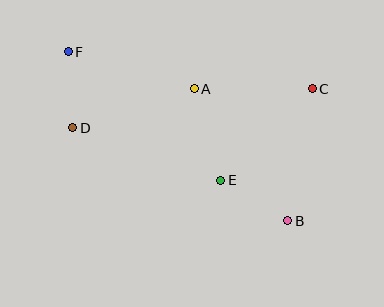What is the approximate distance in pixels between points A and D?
The distance between A and D is approximately 127 pixels.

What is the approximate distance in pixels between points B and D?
The distance between B and D is approximately 235 pixels.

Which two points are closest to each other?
Points D and F are closest to each other.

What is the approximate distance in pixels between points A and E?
The distance between A and E is approximately 95 pixels.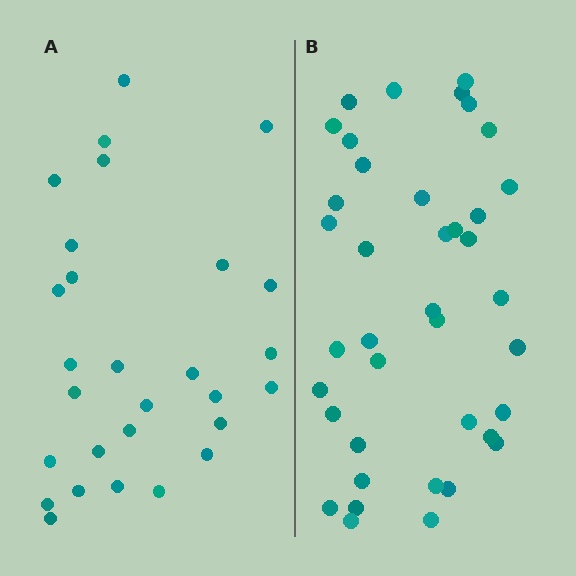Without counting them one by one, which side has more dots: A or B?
Region B (the right region) has more dots.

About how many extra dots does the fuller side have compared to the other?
Region B has roughly 12 or so more dots than region A.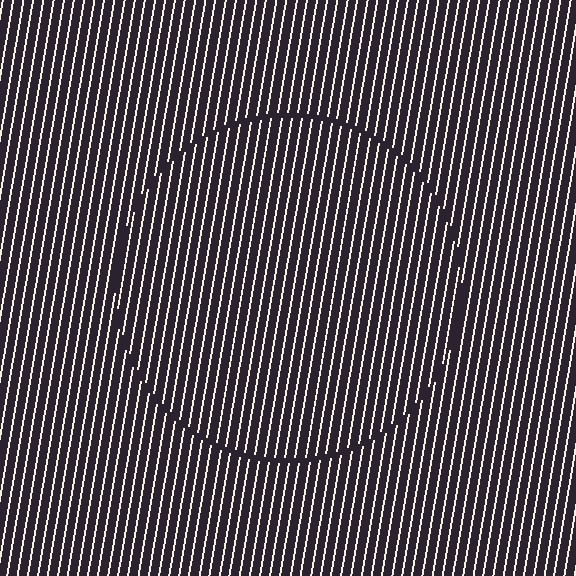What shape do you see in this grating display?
An illusory circle. The interior of the shape contains the same grating, shifted by half a period — the contour is defined by the phase discontinuity where line-ends from the inner and outer gratings abut.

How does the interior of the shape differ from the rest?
The interior of the shape contains the same grating, shifted by half a period — the contour is defined by the phase discontinuity where line-ends from the inner and outer gratings abut.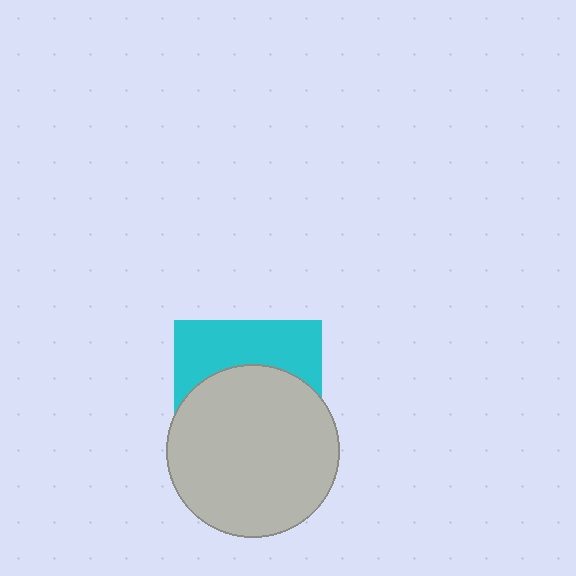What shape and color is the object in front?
The object in front is a light gray circle.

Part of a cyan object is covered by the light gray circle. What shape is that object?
It is a square.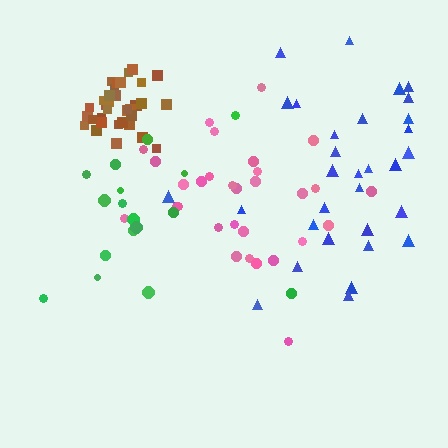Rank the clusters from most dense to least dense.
brown, blue, pink, green.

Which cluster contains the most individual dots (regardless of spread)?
Brown (35).